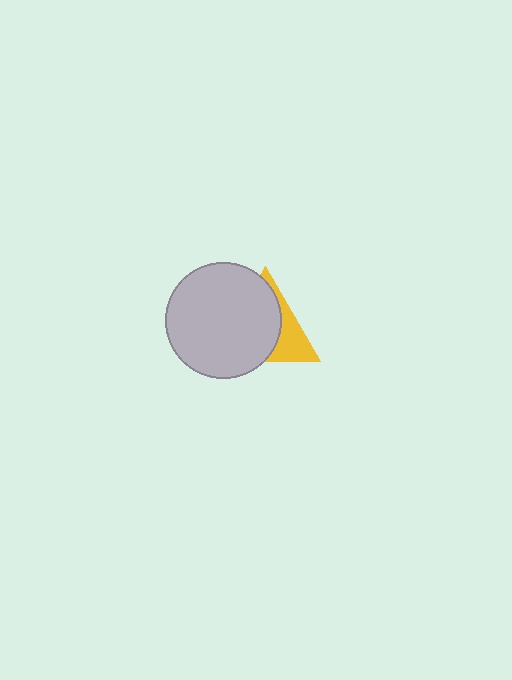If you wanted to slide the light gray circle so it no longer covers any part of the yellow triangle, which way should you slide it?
Slide it left — that is the most direct way to separate the two shapes.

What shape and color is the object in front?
The object in front is a light gray circle.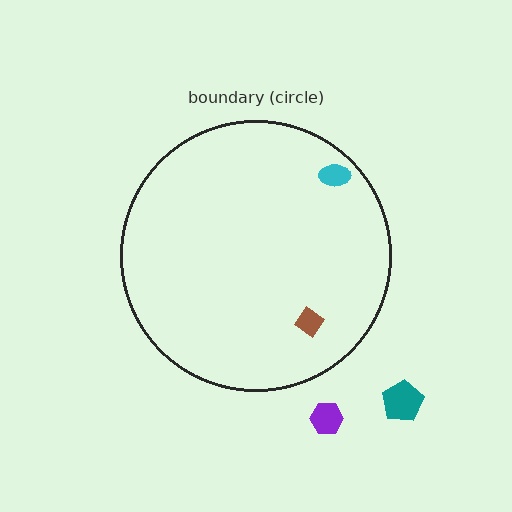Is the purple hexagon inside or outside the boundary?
Outside.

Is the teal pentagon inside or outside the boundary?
Outside.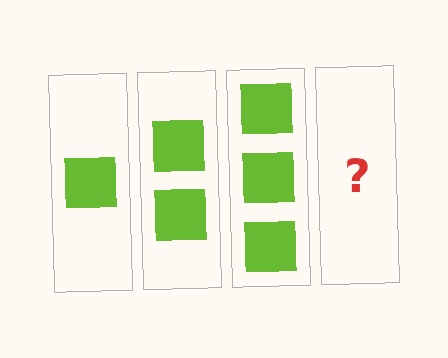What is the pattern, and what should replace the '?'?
The pattern is that each step adds one more square. The '?' should be 4 squares.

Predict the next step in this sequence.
The next step is 4 squares.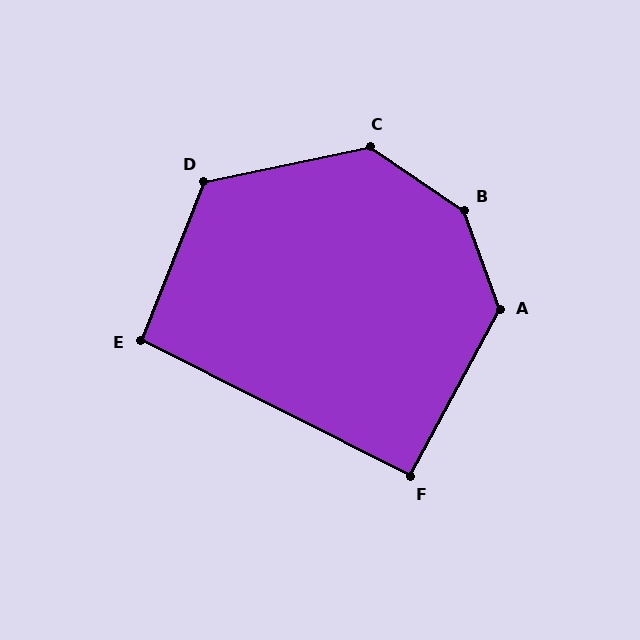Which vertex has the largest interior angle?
B, at approximately 145 degrees.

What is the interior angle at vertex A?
Approximately 131 degrees (obtuse).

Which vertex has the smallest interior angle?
F, at approximately 92 degrees.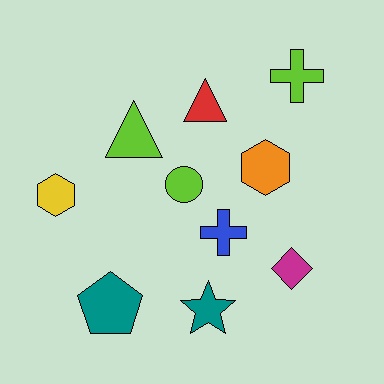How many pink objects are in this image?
There are no pink objects.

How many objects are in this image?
There are 10 objects.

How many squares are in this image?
There are no squares.